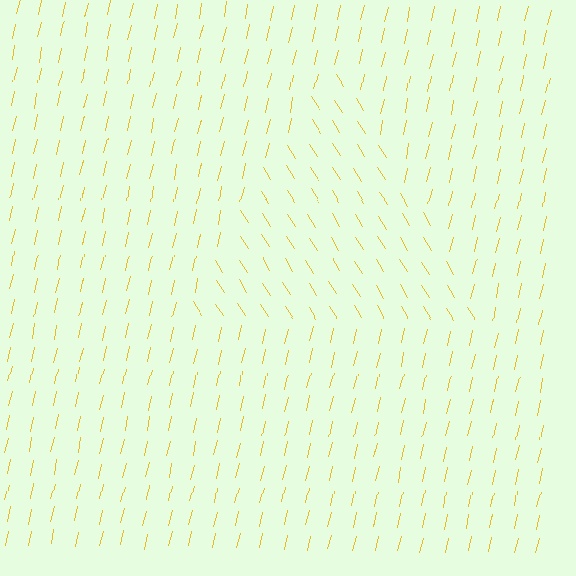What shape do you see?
I see a triangle.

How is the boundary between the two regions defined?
The boundary is defined purely by a change in line orientation (approximately 45 degrees difference). All lines are the same color and thickness.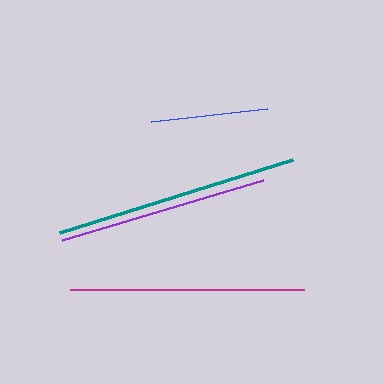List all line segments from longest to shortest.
From longest to shortest: teal, magenta, purple, blue.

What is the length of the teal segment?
The teal segment is approximately 244 pixels long.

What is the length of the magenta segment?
The magenta segment is approximately 234 pixels long.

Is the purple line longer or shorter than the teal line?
The teal line is longer than the purple line.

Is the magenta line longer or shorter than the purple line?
The magenta line is longer than the purple line.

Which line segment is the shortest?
The blue line is the shortest at approximately 117 pixels.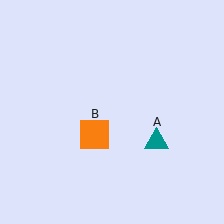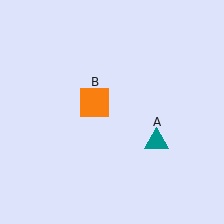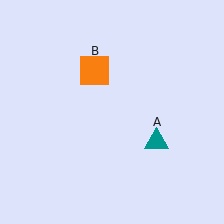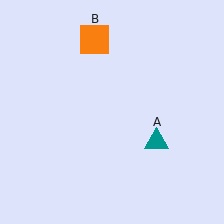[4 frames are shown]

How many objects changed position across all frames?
1 object changed position: orange square (object B).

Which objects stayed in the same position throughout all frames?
Teal triangle (object A) remained stationary.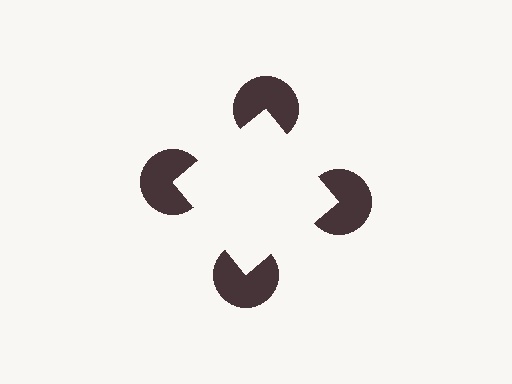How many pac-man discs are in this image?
There are 4 — one at each vertex of the illusory square.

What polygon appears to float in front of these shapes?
An illusory square — its edges are inferred from the aligned wedge cuts in the pac-man discs, not physically drawn.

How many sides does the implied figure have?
4 sides.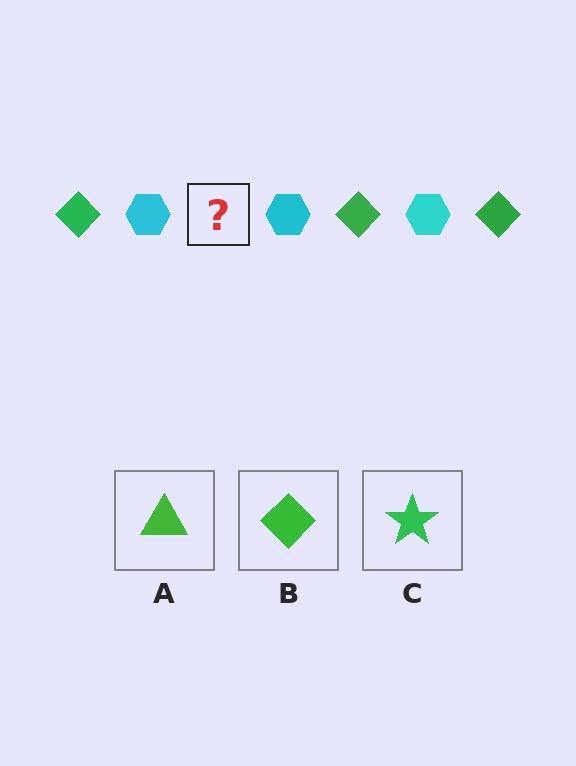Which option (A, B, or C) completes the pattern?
B.